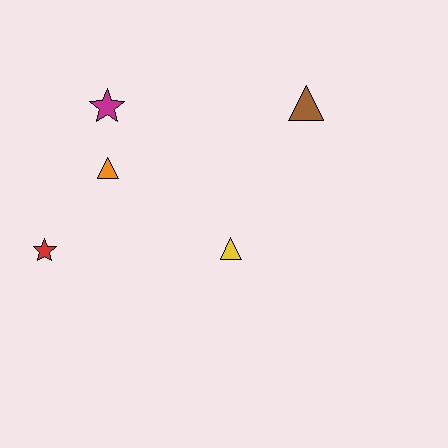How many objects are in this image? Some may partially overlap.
There are 5 objects.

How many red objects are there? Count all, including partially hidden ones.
There is 1 red object.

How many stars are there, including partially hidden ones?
There are 2 stars.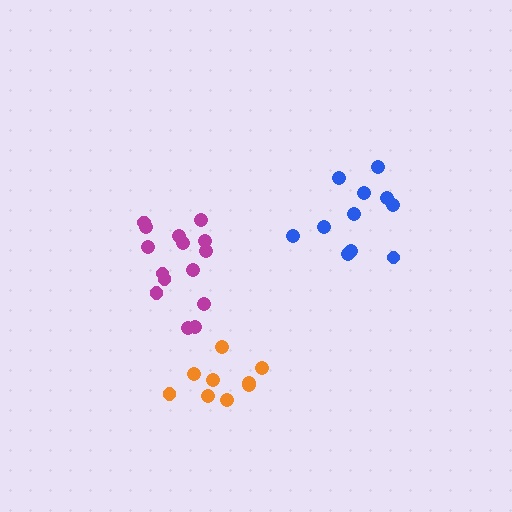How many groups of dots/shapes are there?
There are 3 groups.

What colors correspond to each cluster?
The clusters are colored: blue, magenta, orange.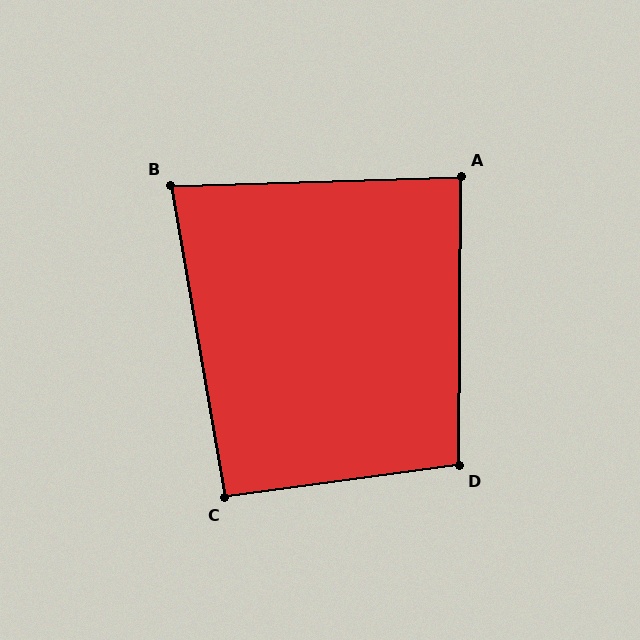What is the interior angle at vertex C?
Approximately 92 degrees (approximately right).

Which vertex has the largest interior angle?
D, at approximately 98 degrees.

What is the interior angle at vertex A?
Approximately 88 degrees (approximately right).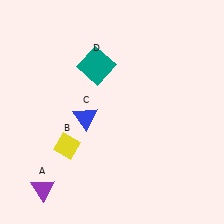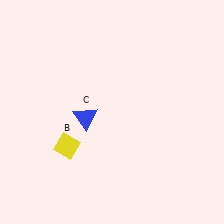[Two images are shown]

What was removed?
The teal square (D), the purple triangle (A) were removed in Image 2.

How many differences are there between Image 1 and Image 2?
There are 2 differences between the two images.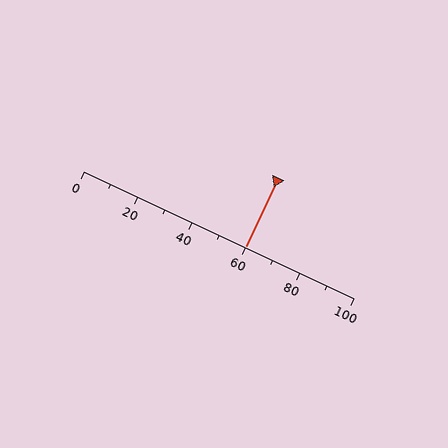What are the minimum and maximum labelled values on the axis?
The axis runs from 0 to 100.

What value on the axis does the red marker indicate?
The marker indicates approximately 60.